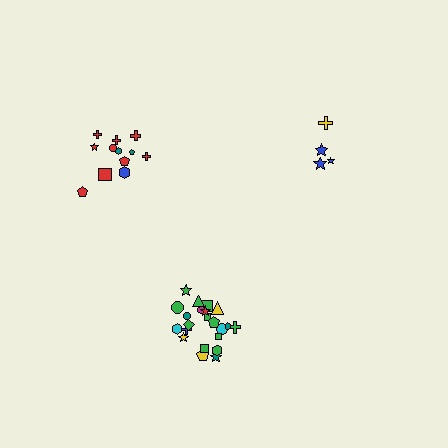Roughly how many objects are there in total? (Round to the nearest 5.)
Roughly 40 objects in total.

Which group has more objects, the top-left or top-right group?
The top-left group.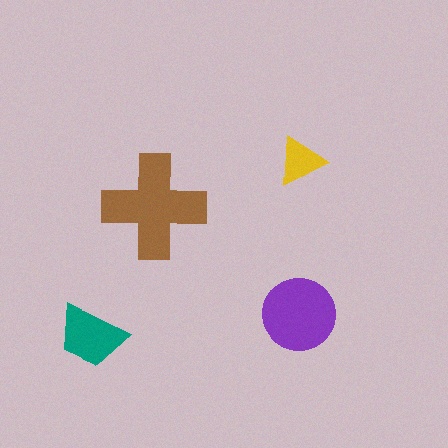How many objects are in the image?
There are 4 objects in the image.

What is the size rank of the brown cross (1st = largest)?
1st.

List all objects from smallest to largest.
The yellow triangle, the teal trapezoid, the purple circle, the brown cross.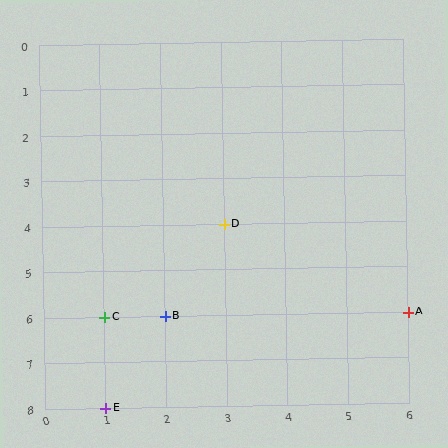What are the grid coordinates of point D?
Point D is at grid coordinates (3, 4).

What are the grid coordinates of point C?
Point C is at grid coordinates (1, 6).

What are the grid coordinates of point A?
Point A is at grid coordinates (6, 6).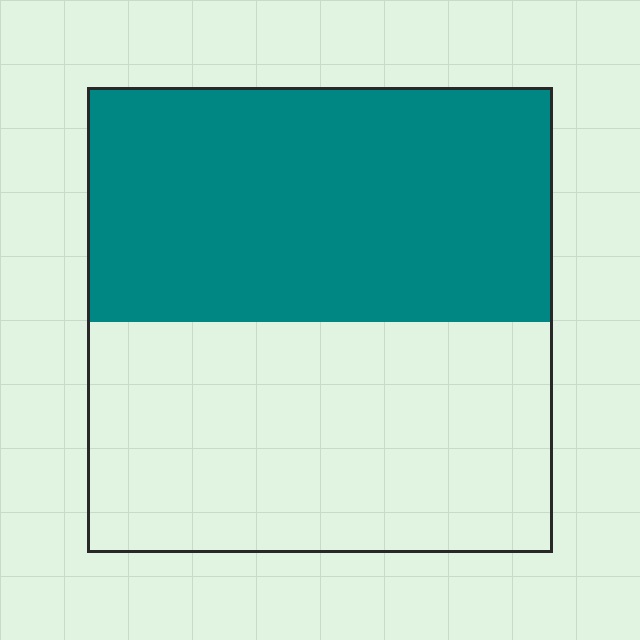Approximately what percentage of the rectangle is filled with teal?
Approximately 50%.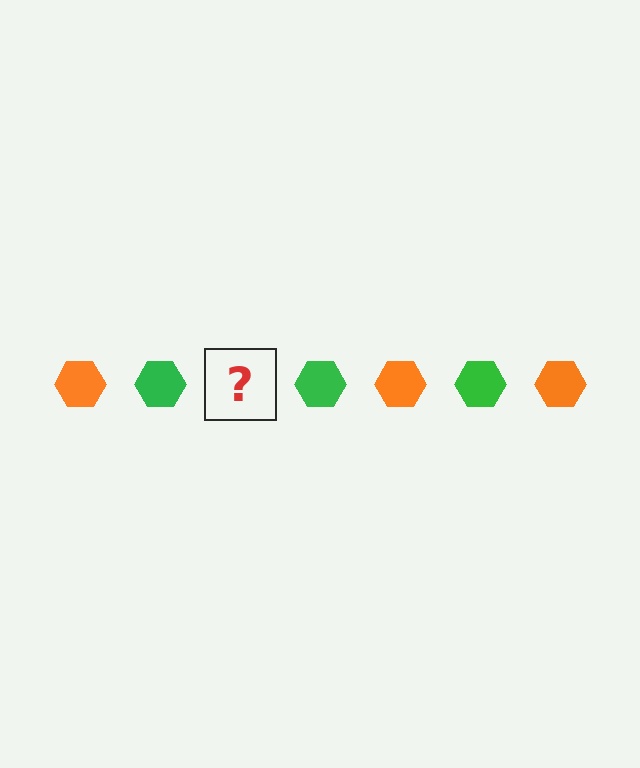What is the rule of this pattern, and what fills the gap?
The rule is that the pattern cycles through orange, green hexagons. The gap should be filled with an orange hexagon.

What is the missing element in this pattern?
The missing element is an orange hexagon.